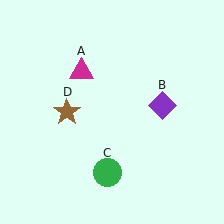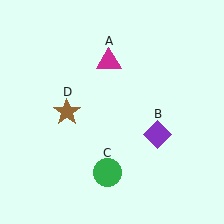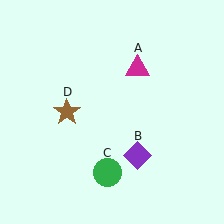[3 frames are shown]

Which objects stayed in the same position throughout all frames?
Green circle (object C) and brown star (object D) remained stationary.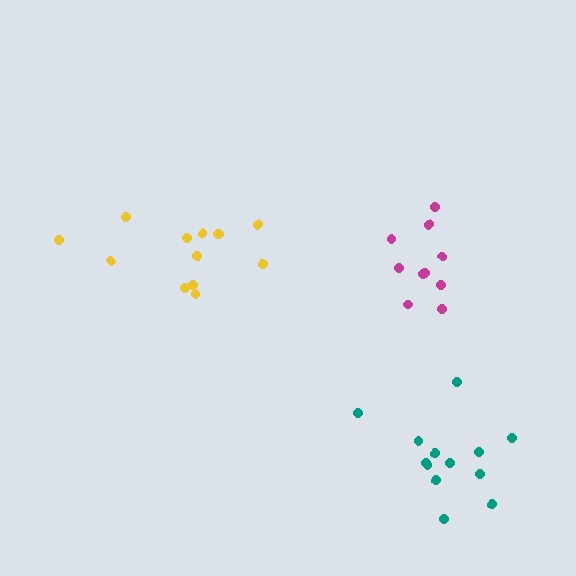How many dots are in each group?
Group 1: 13 dots, Group 2: 10 dots, Group 3: 13 dots (36 total).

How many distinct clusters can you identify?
There are 3 distinct clusters.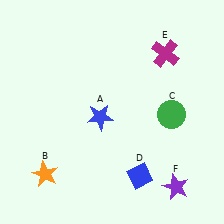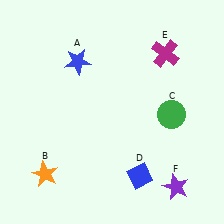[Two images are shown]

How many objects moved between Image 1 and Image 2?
1 object moved between the two images.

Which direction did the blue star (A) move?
The blue star (A) moved up.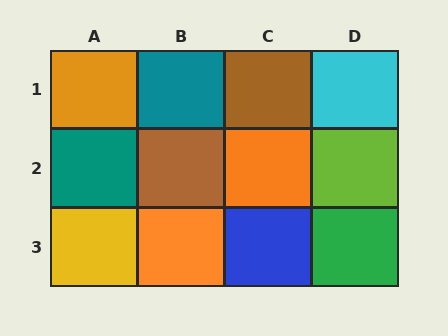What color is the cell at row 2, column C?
Orange.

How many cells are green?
1 cell is green.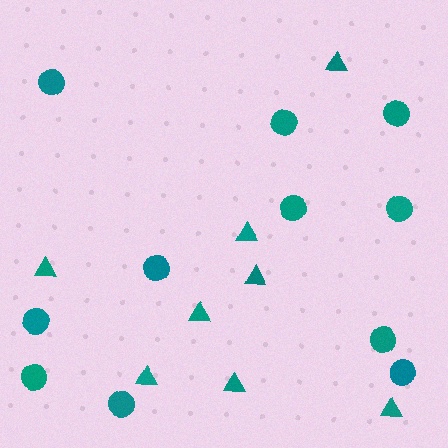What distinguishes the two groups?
There are 2 groups: one group of triangles (8) and one group of circles (11).